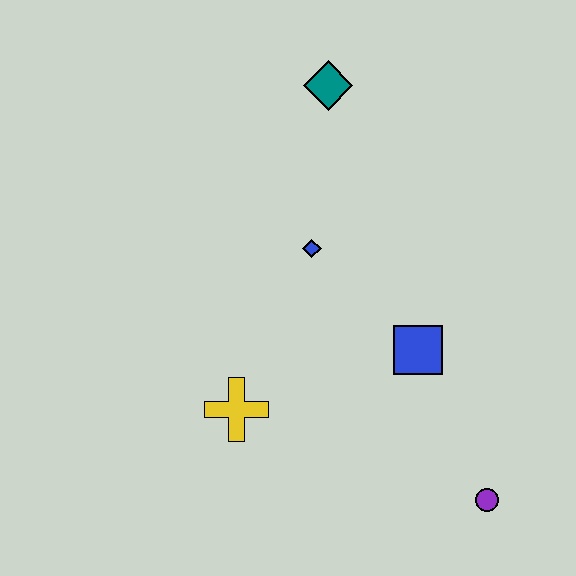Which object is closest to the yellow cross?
The blue diamond is closest to the yellow cross.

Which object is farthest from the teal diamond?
The purple circle is farthest from the teal diamond.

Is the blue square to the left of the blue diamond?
No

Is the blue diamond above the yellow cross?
Yes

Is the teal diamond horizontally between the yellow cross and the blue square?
Yes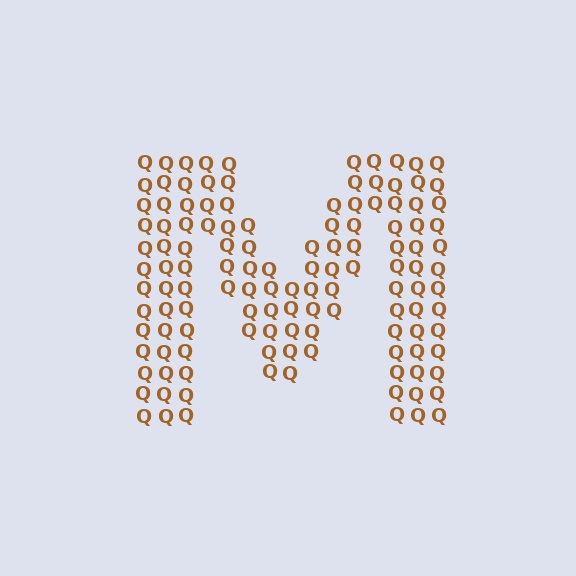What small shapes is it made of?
It is made of small letter Q's.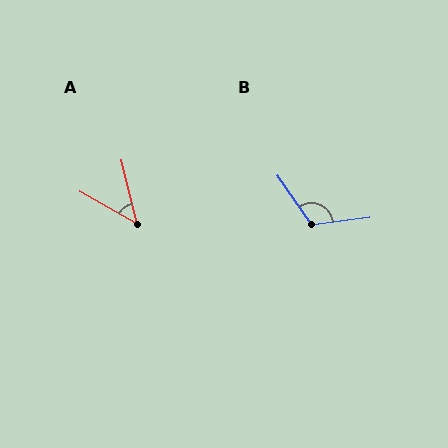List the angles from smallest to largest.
A (47°), B (117°).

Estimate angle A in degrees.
Approximately 47 degrees.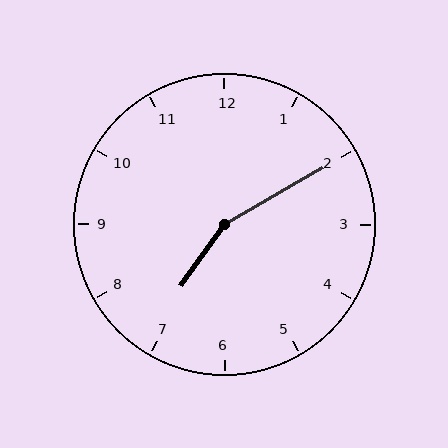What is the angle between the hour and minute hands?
Approximately 155 degrees.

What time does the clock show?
7:10.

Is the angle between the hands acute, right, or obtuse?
It is obtuse.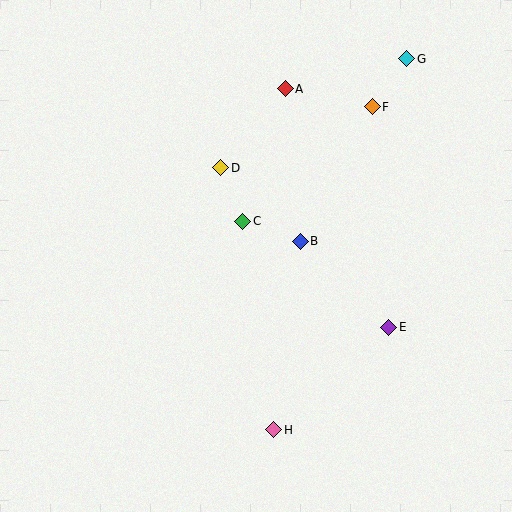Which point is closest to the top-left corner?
Point D is closest to the top-left corner.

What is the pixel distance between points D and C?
The distance between D and C is 58 pixels.